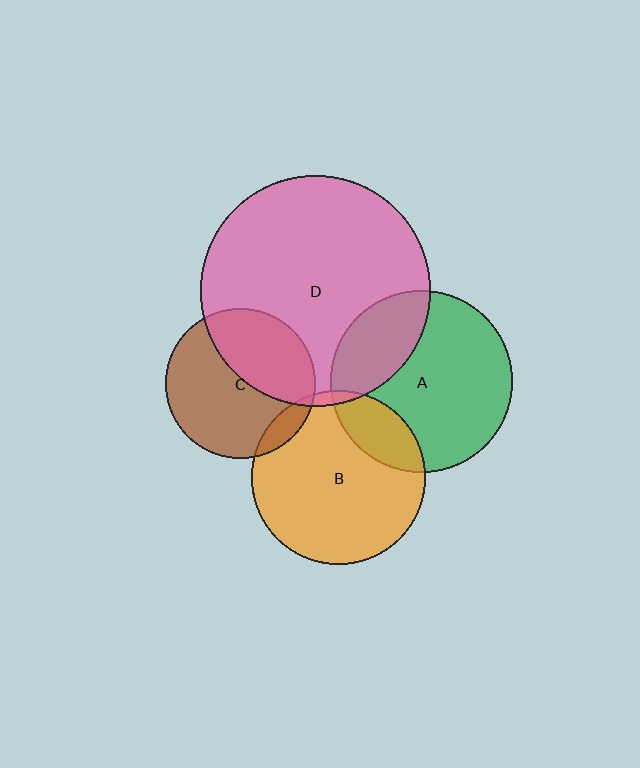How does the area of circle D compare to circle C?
Approximately 2.4 times.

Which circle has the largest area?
Circle D (pink).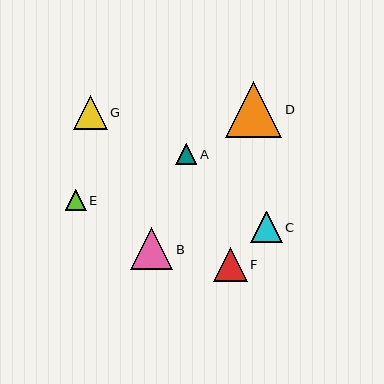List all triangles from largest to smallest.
From largest to smallest: D, B, G, F, C, E, A.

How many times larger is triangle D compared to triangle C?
Triangle D is approximately 1.8 times the size of triangle C.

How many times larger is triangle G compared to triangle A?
Triangle G is approximately 1.6 times the size of triangle A.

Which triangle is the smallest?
Triangle A is the smallest with a size of approximately 21 pixels.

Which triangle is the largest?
Triangle D is the largest with a size of approximately 57 pixels.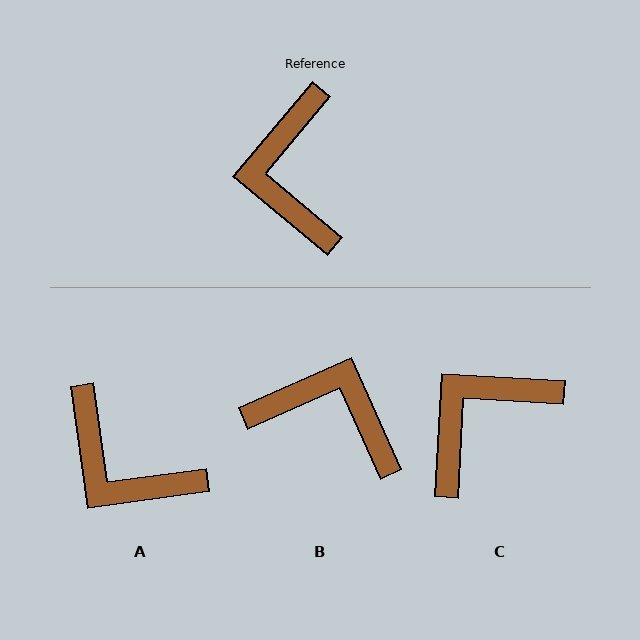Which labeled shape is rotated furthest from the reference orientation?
B, about 116 degrees away.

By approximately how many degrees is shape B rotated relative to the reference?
Approximately 116 degrees clockwise.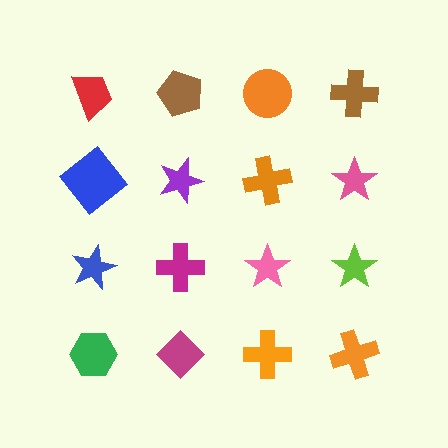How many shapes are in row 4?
4 shapes.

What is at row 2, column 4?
A pink star.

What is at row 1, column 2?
A brown pentagon.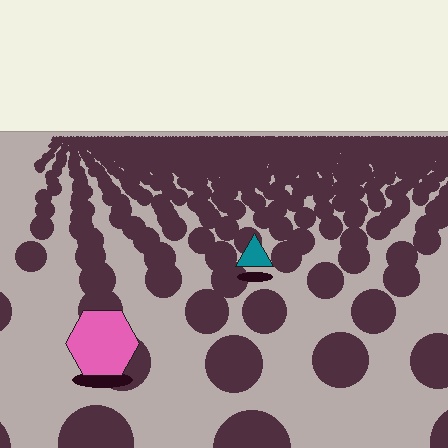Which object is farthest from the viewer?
The teal triangle is farthest from the viewer. It appears smaller and the ground texture around it is denser.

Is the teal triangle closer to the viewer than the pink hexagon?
No. The pink hexagon is closer — you can tell from the texture gradient: the ground texture is coarser near it.